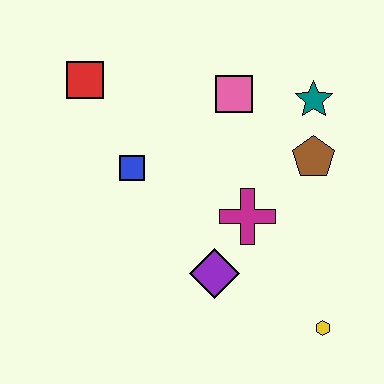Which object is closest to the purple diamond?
The magenta cross is closest to the purple diamond.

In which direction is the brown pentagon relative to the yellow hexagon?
The brown pentagon is above the yellow hexagon.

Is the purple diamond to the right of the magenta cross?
No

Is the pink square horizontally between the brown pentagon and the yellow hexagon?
No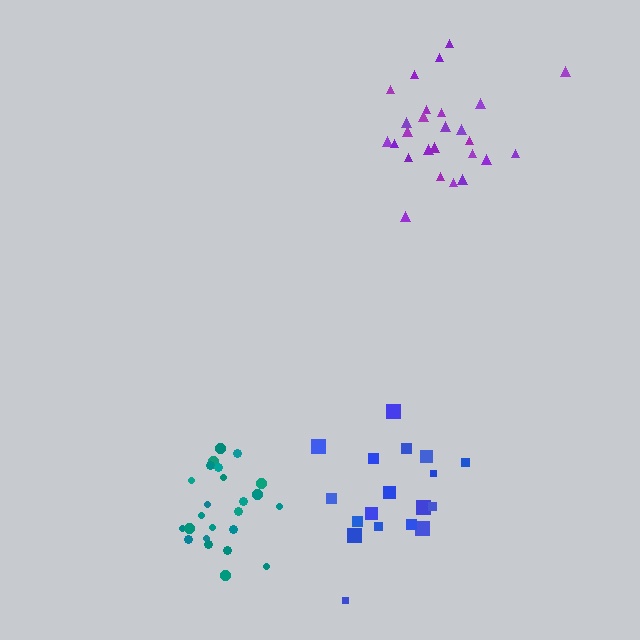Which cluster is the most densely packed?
Teal.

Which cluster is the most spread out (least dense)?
Blue.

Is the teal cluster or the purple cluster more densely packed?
Teal.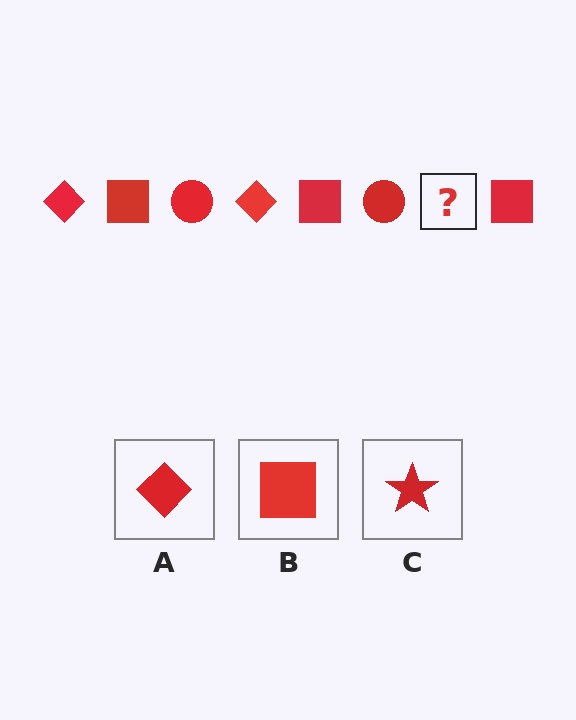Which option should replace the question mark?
Option A.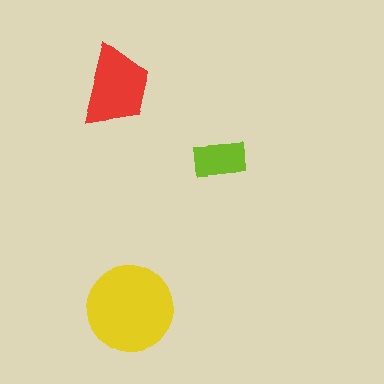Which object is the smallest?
The lime rectangle.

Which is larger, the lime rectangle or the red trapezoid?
The red trapezoid.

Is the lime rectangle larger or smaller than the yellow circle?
Smaller.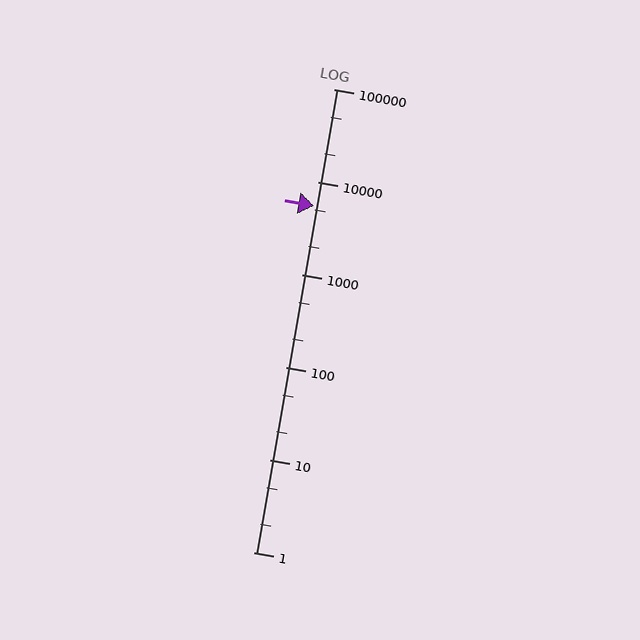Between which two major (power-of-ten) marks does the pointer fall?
The pointer is between 1000 and 10000.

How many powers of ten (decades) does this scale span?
The scale spans 5 decades, from 1 to 100000.